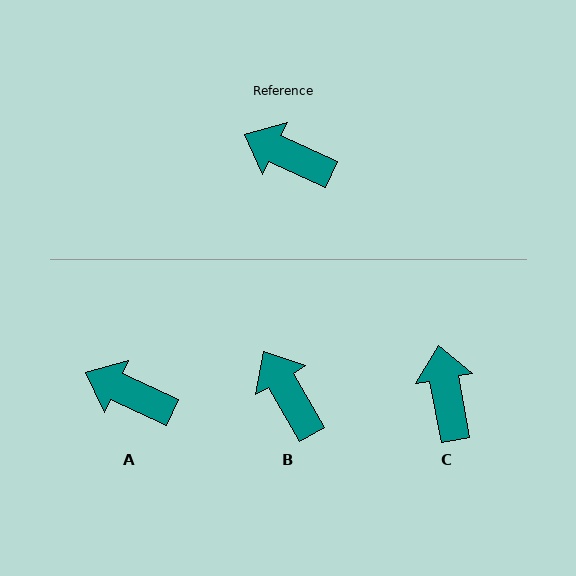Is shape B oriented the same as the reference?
No, it is off by about 35 degrees.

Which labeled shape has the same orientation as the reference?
A.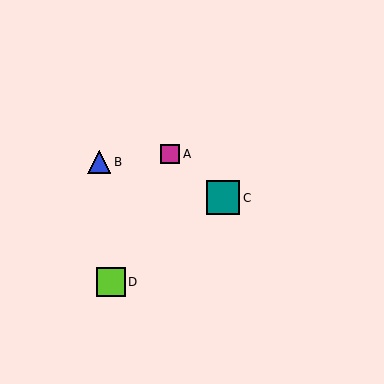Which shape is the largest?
The teal square (labeled C) is the largest.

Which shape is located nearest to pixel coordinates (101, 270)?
The lime square (labeled D) at (111, 282) is nearest to that location.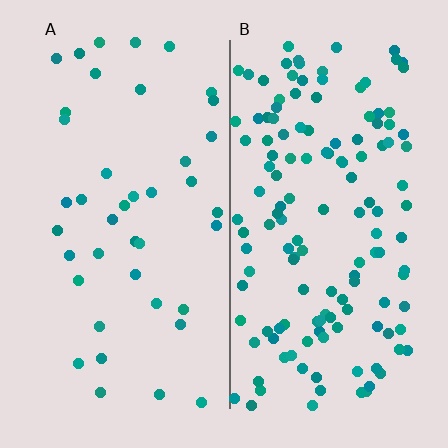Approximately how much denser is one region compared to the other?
Approximately 3.4× — region B over region A.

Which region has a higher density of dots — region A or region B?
B (the right).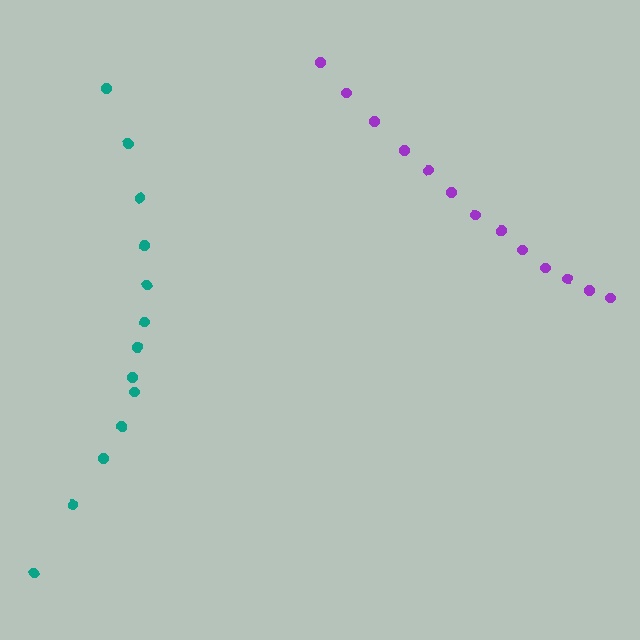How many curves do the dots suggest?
There are 2 distinct paths.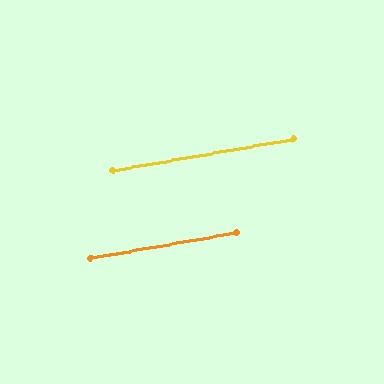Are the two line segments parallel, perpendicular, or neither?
Parallel — their directions differ by only 0.1°.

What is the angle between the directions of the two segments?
Approximately 0 degrees.